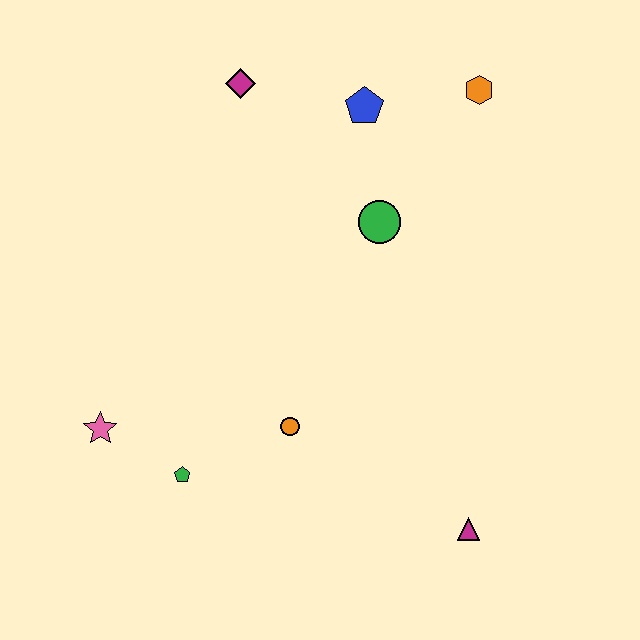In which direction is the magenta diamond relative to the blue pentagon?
The magenta diamond is to the left of the blue pentagon.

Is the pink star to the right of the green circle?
No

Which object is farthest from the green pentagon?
The orange hexagon is farthest from the green pentagon.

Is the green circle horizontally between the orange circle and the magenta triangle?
Yes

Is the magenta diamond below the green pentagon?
No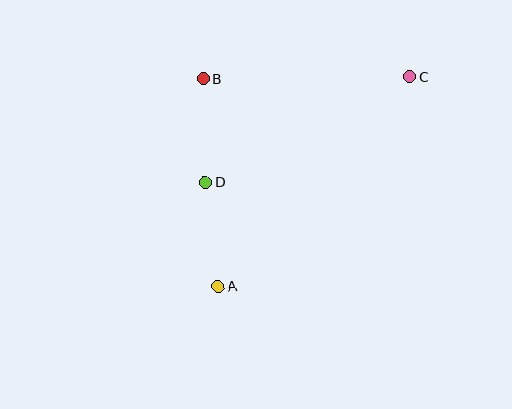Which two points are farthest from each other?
Points A and C are farthest from each other.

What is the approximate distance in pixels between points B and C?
The distance between B and C is approximately 206 pixels.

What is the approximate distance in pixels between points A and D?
The distance between A and D is approximately 105 pixels.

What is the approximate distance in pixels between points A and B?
The distance between A and B is approximately 208 pixels.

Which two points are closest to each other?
Points B and D are closest to each other.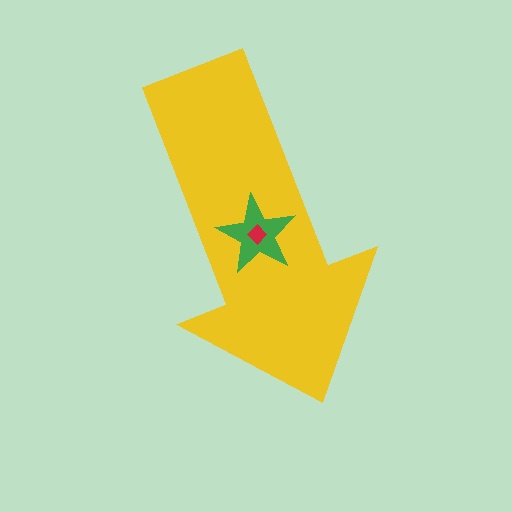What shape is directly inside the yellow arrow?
The green star.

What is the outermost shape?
The yellow arrow.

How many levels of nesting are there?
3.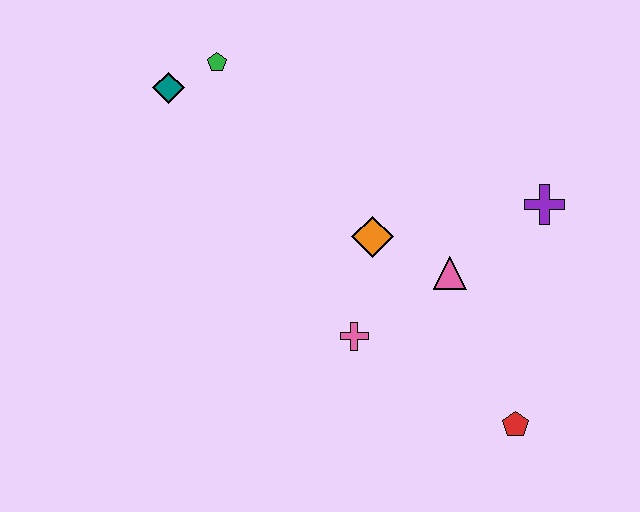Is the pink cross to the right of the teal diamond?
Yes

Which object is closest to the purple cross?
The pink triangle is closest to the purple cross.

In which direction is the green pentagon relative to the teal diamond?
The green pentagon is to the right of the teal diamond.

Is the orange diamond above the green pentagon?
No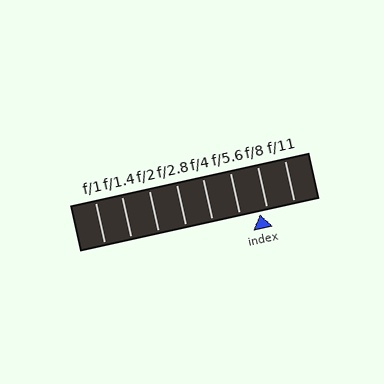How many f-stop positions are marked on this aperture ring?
There are 8 f-stop positions marked.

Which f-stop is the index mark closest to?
The index mark is closest to f/8.